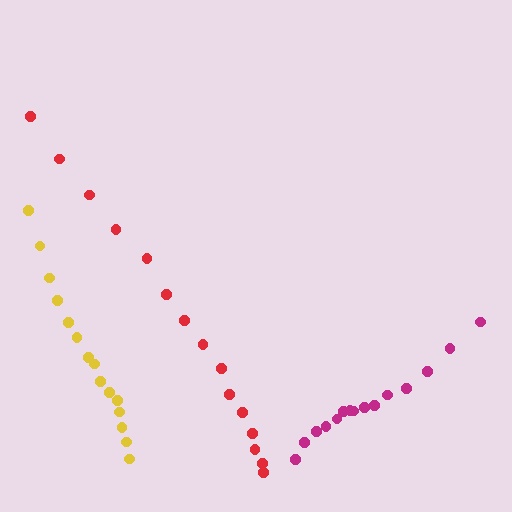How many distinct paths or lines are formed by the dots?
There are 3 distinct paths.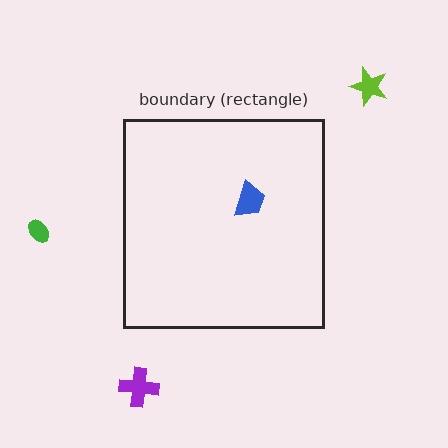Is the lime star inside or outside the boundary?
Outside.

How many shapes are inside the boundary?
1 inside, 3 outside.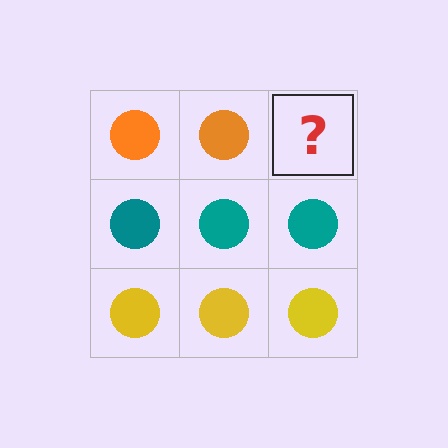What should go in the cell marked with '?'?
The missing cell should contain an orange circle.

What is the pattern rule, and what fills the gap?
The rule is that each row has a consistent color. The gap should be filled with an orange circle.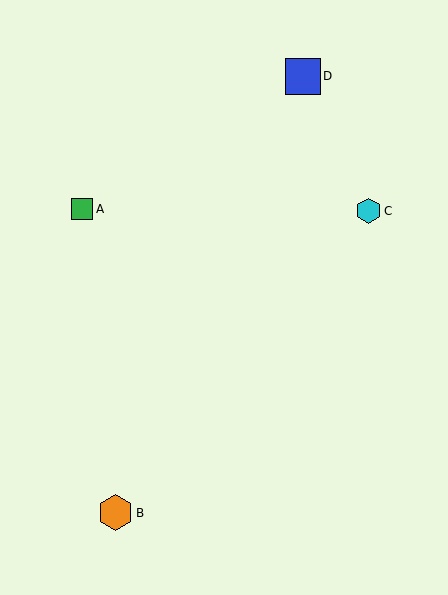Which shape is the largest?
The orange hexagon (labeled B) is the largest.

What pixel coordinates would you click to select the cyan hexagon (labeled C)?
Click at (368, 211) to select the cyan hexagon C.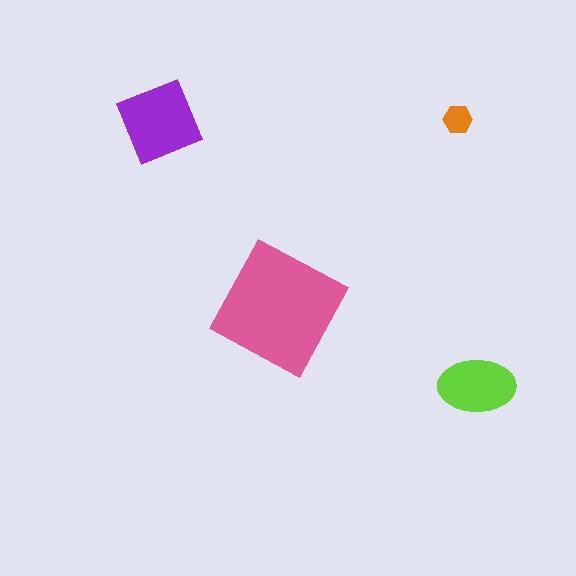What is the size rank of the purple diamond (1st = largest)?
2nd.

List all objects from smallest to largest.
The orange hexagon, the lime ellipse, the purple diamond, the pink square.